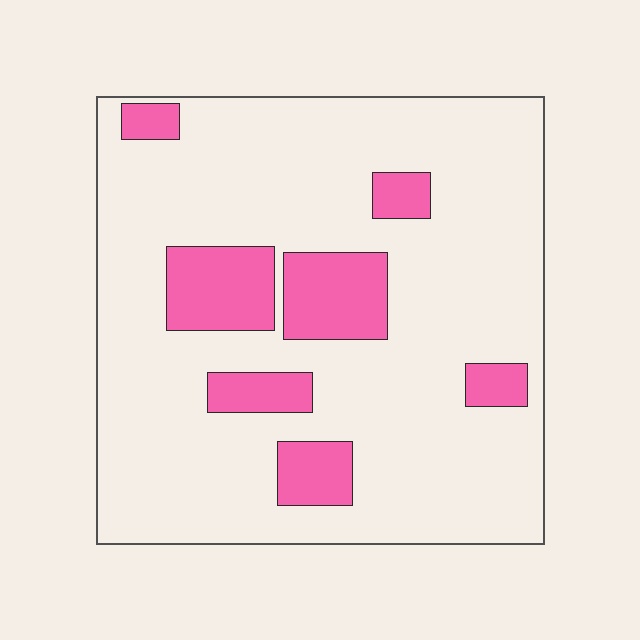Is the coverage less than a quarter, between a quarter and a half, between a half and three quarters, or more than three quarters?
Less than a quarter.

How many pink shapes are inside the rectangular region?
7.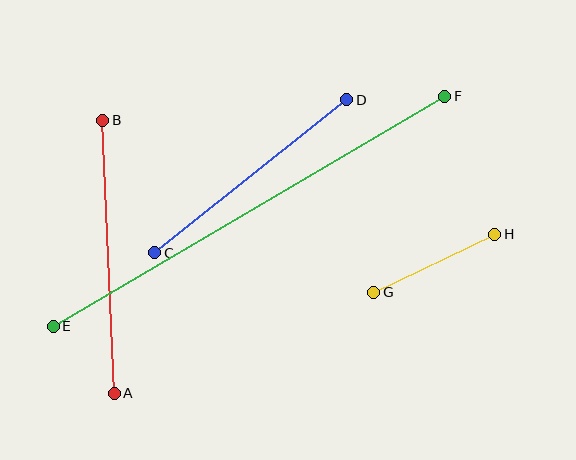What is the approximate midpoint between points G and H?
The midpoint is at approximately (434, 263) pixels.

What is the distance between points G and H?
The distance is approximately 134 pixels.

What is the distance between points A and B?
The distance is approximately 273 pixels.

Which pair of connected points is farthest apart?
Points E and F are farthest apart.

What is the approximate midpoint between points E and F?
The midpoint is at approximately (249, 211) pixels.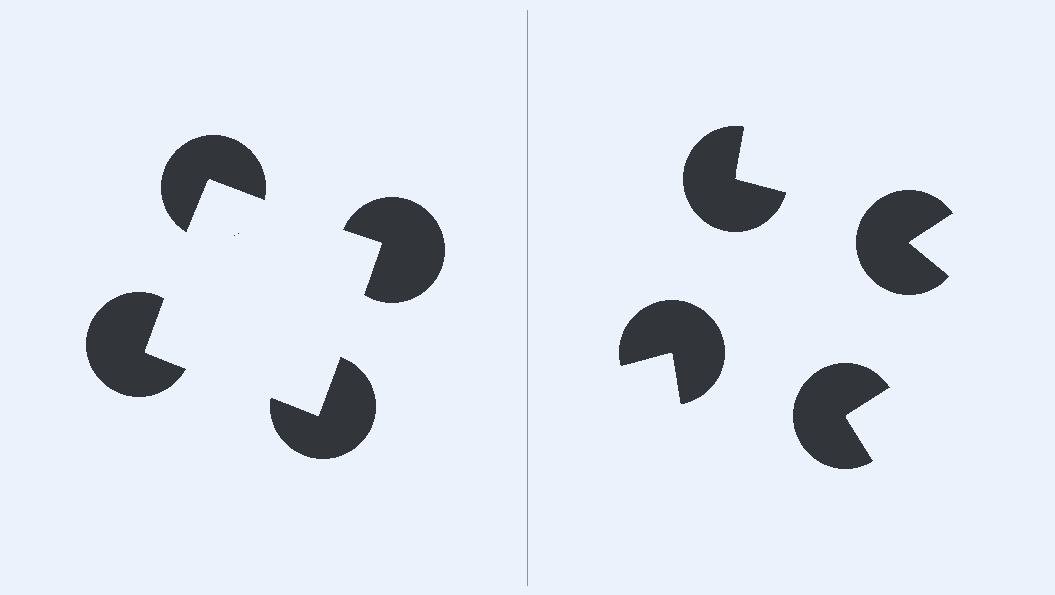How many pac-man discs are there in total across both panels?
8 — 4 on each side.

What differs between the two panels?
The pac-man discs are positioned identically on both sides; only the wedge orientations differ. On the left they align to a square; on the right they are misaligned.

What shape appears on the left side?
An illusory square.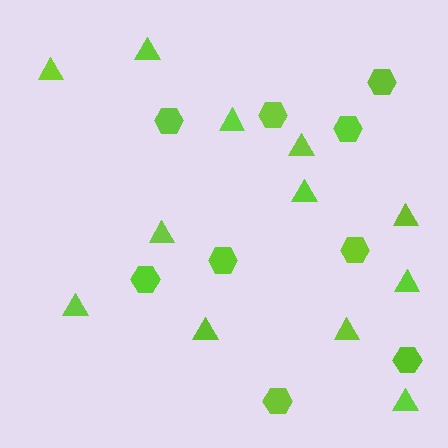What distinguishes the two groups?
There are 2 groups: one group of hexagons (9) and one group of triangles (12).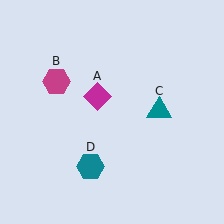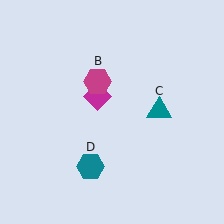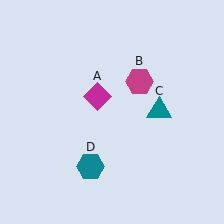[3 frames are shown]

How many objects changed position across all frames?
1 object changed position: magenta hexagon (object B).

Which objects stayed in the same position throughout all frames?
Magenta diamond (object A) and teal triangle (object C) and teal hexagon (object D) remained stationary.